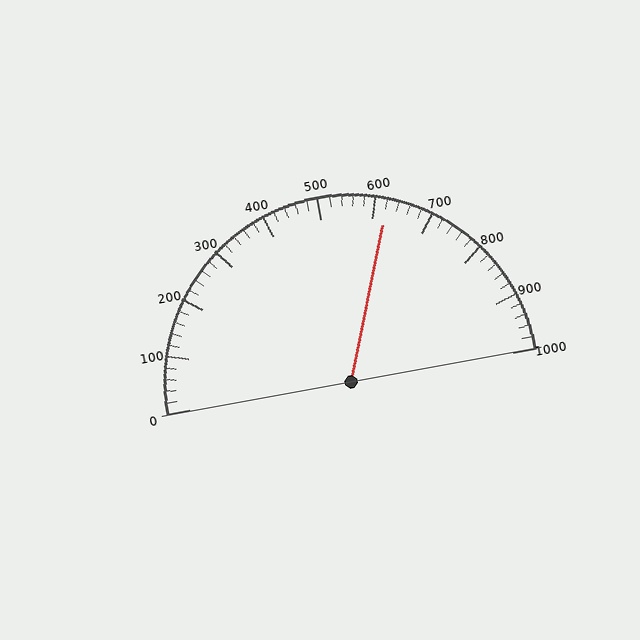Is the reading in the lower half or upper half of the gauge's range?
The reading is in the upper half of the range (0 to 1000).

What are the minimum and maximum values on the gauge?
The gauge ranges from 0 to 1000.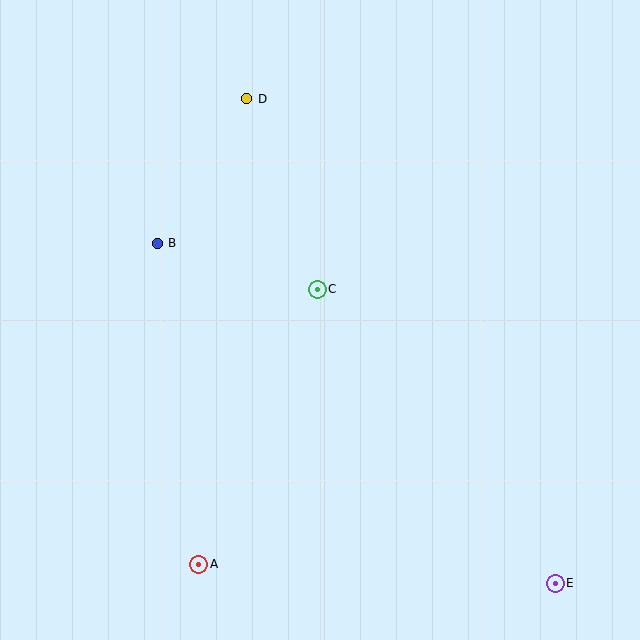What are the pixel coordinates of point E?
Point E is at (555, 583).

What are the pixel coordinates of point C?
Point C is at (317, 289).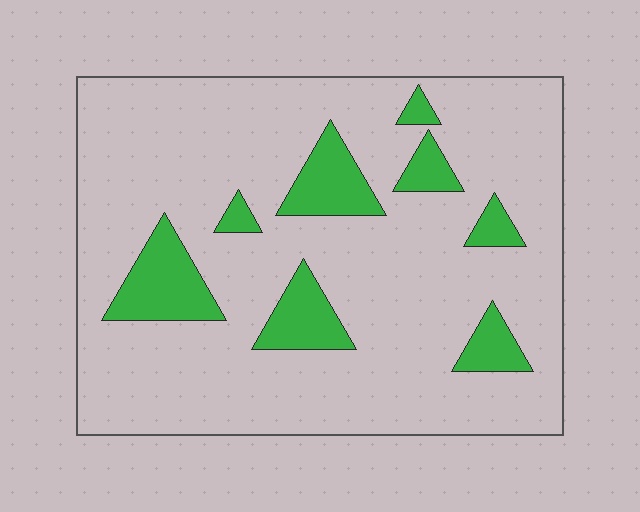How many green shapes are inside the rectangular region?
8.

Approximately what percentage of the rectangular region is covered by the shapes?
Approximately 15%.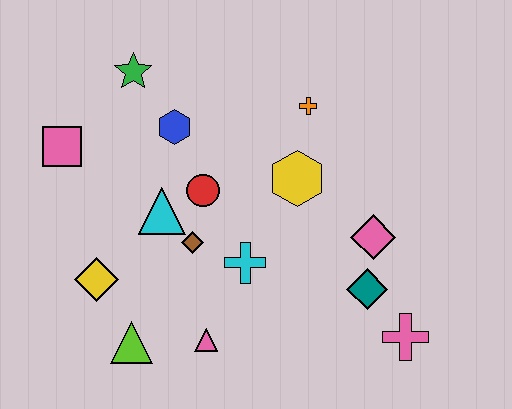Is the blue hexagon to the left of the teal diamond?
Yes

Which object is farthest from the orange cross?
The lime triangle is farthest from the orange cross.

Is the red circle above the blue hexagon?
No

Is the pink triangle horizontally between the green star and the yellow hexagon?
Yes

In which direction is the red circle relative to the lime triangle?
The red circle is above the lime triangle.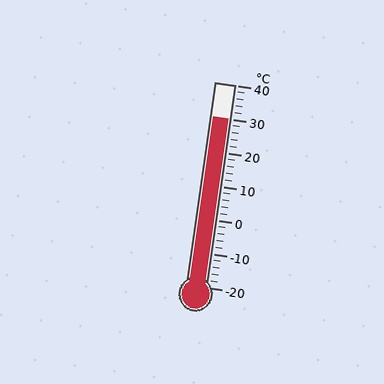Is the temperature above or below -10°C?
The temperature is above -10°C.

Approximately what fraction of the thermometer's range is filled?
The thermometer is filled to approximately 85% of its range.